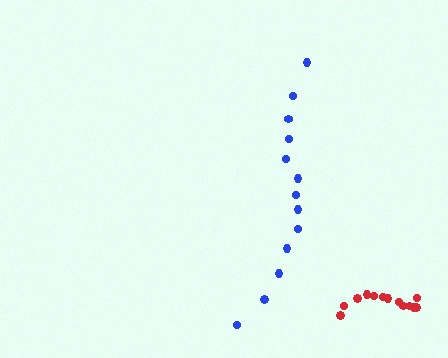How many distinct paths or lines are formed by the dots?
There are 2 distinct paths.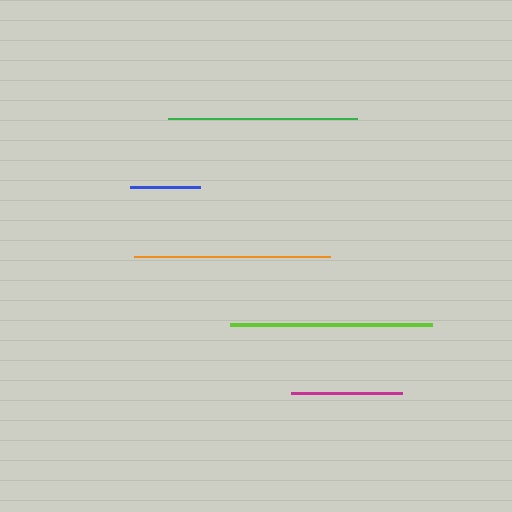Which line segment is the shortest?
The blue line is the shortest at approximately 71 pixels.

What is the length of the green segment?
The green segment is approximately 190 pixels long.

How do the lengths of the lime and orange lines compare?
The lime and orange lines are approximately the same length.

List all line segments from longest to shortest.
From longest to shortest: lime, orange, green, magenta, blue.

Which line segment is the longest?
The lime line is the longest at approximately 202 pixels.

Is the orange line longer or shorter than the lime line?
The lime line is longer than the orange line.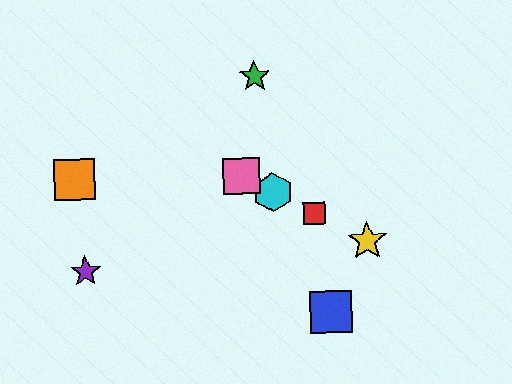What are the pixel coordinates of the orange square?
The orange square is at (74, 180).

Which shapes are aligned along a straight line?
The red square, the yellow star, the cyan hexagon, the pink square are aligned along a straight line.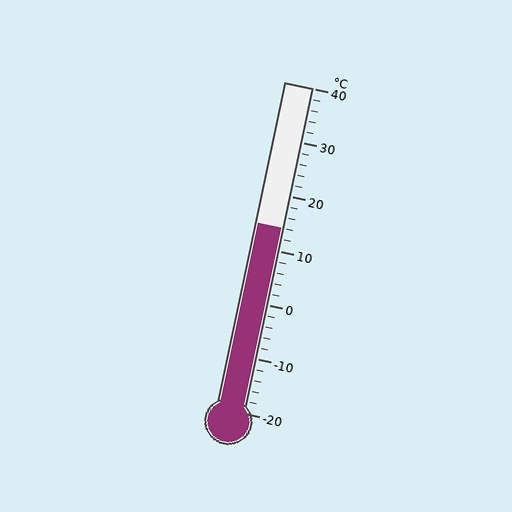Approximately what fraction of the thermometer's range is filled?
The thermometer is filled to approximately 55% of its range.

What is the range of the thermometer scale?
The thermometer scale ranges from -20°C to 40°C.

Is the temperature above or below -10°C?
The temperature is above -10°C.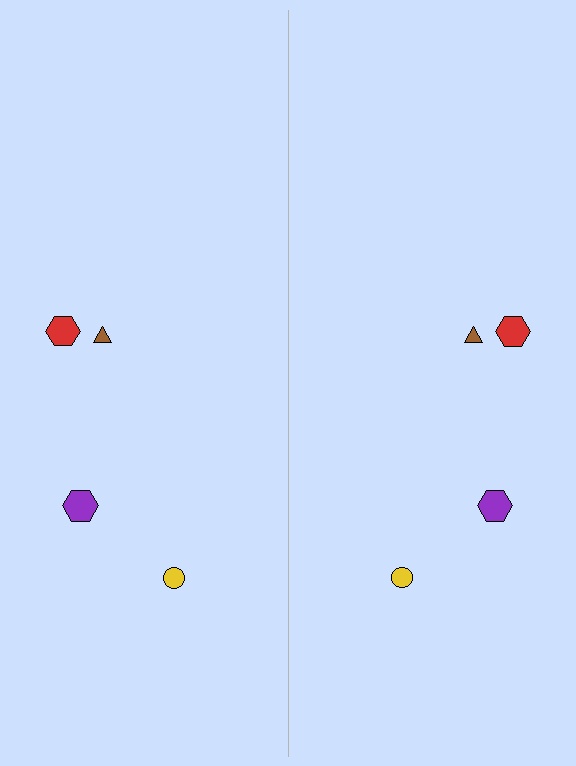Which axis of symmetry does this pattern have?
The pattern has a vertical axis of symmetry running through the center of the image.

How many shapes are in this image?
There are 8 shapes in this image.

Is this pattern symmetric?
Yes, this pattern has bilateral (reflection) symmetry.